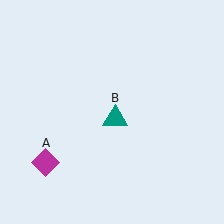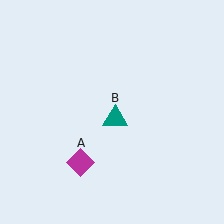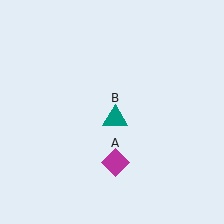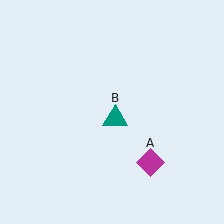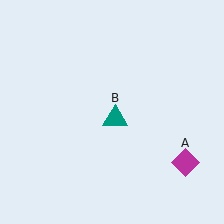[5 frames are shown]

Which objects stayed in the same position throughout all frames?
Teal triangle (object B) remained stationary.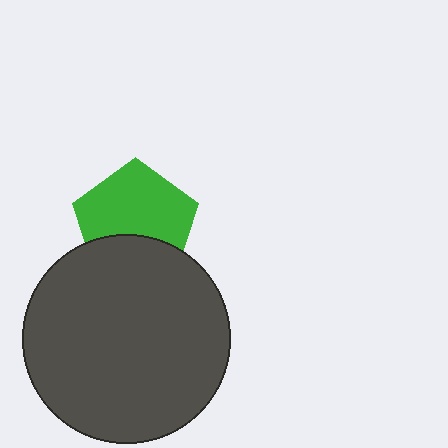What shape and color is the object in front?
The object in front is a dark gray circle.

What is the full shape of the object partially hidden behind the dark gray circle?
The partially hidden object is a green pentagon.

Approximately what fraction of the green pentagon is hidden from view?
Roughly 34% of the green pentagon is hidden behind the dark gray circle.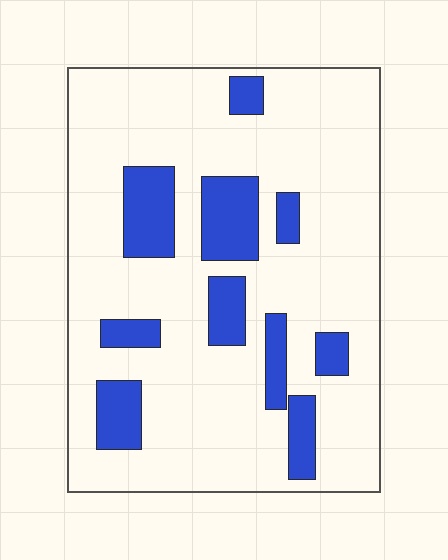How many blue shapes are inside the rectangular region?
10.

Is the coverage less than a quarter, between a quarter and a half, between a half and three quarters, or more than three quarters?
Less than a quarter.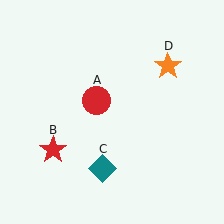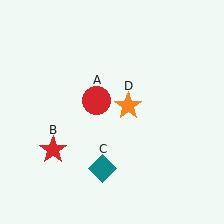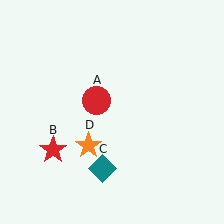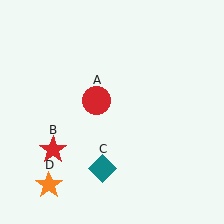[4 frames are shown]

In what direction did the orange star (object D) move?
The orange star (object D) moved down and to the left.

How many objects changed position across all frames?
1 object changed position: orange star (object D).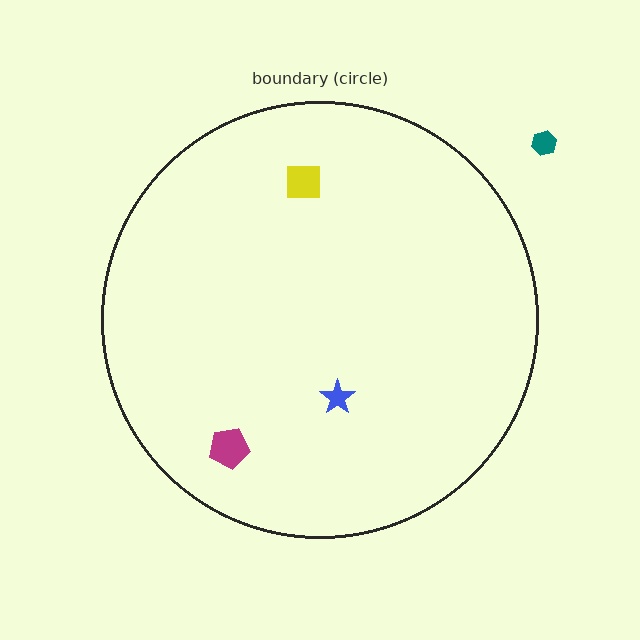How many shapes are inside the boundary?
3 inside, 1 outside.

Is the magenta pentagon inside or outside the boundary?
Inside.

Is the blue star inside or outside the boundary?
Inside.